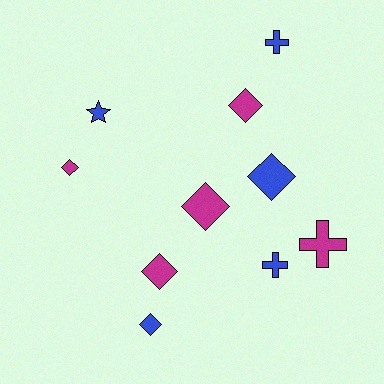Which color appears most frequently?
Blue, with 5 objects.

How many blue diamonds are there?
There are 2 blue diamonds.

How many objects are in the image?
There are 10 objects.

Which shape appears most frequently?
Diamond, with 6 objects.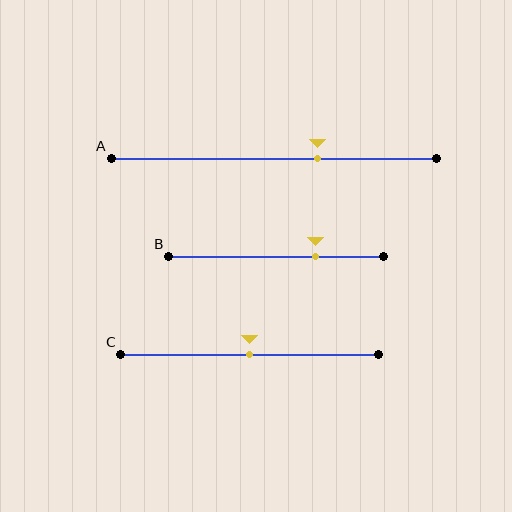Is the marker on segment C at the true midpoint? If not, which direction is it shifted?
Yes, the marker on segment C is at the true midpoint.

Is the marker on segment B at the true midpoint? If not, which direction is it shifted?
No, the marker on segment B is shifted to the right by about 18% of the segment length.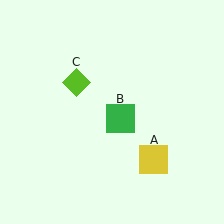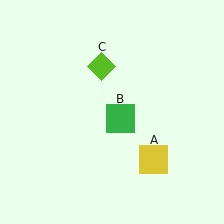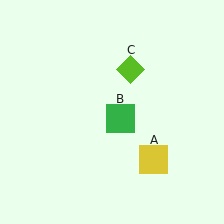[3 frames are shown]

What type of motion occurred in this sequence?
The lime diamond (object C) rotated clockwise around the center of the scene.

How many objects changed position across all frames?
1 object changed position: lime diamond (object C).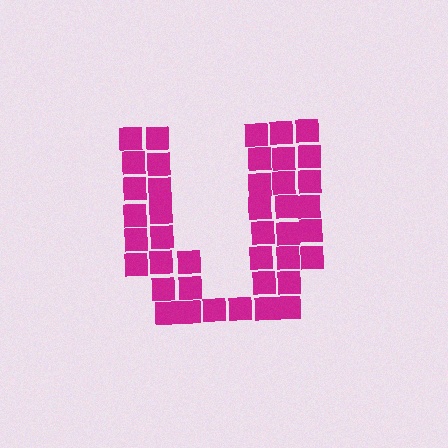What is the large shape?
The large shape is the letter U.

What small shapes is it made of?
It is made of small squares.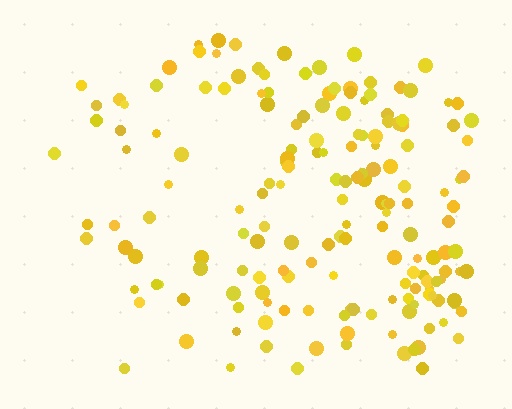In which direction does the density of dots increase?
From left to right, with the right side densest.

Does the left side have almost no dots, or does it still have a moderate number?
Still a moderate number, just noticeably fewer than the right.